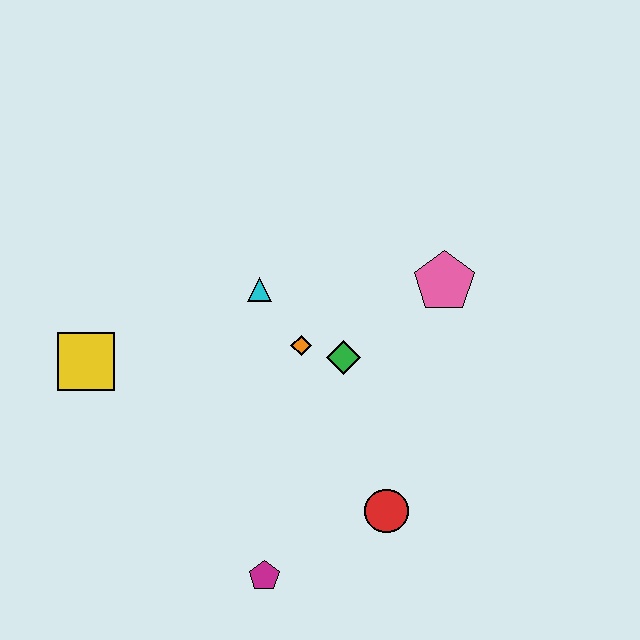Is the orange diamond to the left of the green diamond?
Yes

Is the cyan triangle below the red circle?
No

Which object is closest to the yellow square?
The cyan triangle is closest to the yellow square.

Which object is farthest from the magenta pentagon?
The pink pentagon is farthest from the magenta pentagon.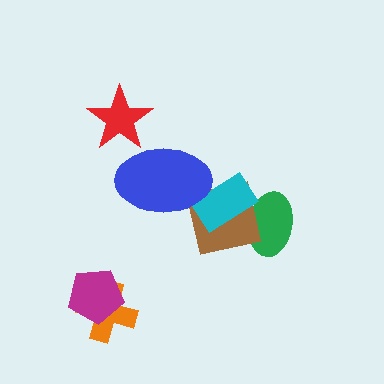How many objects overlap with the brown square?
3 objects overlap with the brown square.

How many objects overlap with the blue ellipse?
2 objects overlap with the blue ellipse.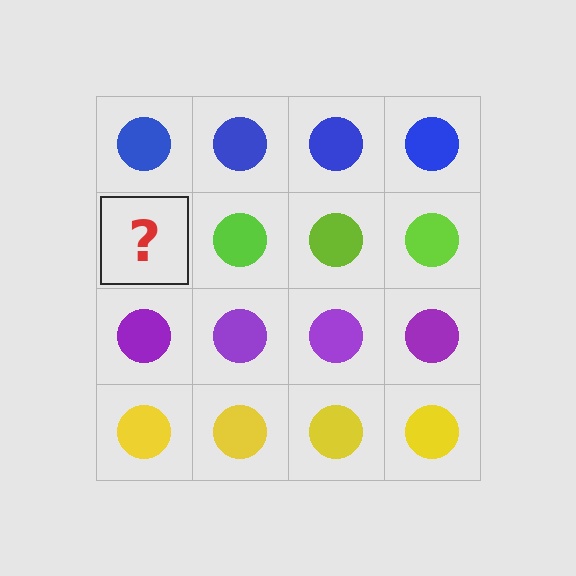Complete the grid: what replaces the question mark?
The question mark should be replaced with a lime circle.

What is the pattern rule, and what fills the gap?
The rule is that each row has a consistent color. The gap should be filled with a lime circle.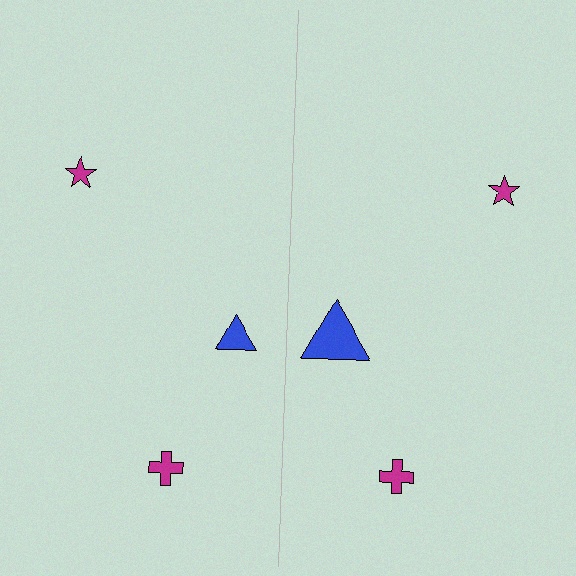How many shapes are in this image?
There are 6 shapes in this image.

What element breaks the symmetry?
The blue triangle on the right side has a different size than its mirror counterpart.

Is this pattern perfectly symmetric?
No, the pattern is not perfectly symmetric. The blue triangle on the right side has a different size than its mirror counterpart.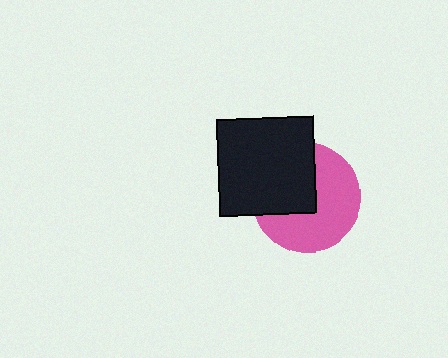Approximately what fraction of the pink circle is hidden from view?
Roughly 42% of the pink circle is hidden behind the black square.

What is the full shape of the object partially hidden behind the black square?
The partially hidden object is a pink circle.